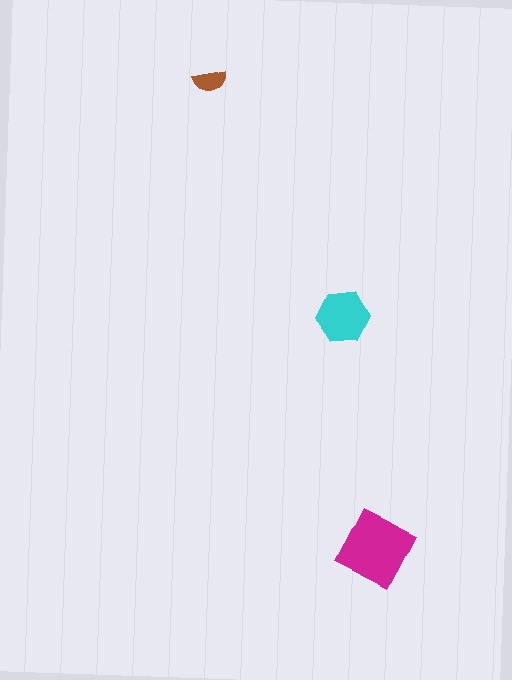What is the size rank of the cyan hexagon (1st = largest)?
2nd.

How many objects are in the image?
There are 3 objects in the image.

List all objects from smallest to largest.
The brown semicircle, the cyan hexagon, the magenta square.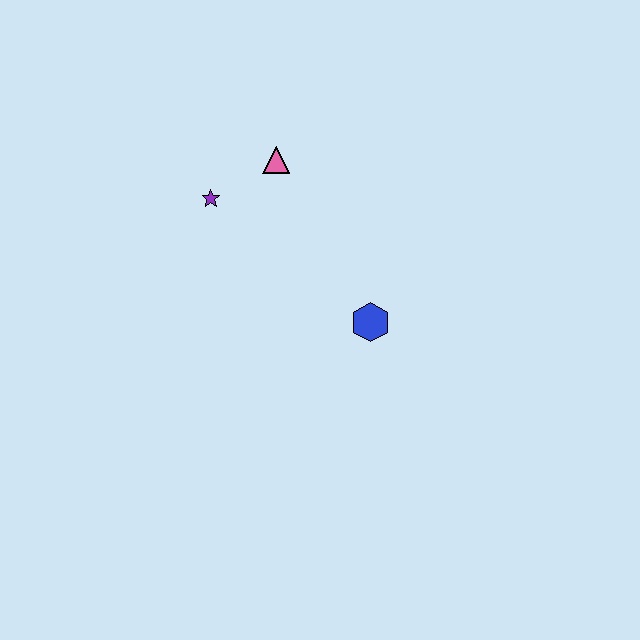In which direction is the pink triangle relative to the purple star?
The pink triangle is to the right of the purple star.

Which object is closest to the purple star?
The pink triangle is closest to the purple star.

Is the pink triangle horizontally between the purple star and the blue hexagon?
Yes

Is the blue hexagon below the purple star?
Yes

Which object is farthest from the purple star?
The blue hexagon is farthest from the purple star.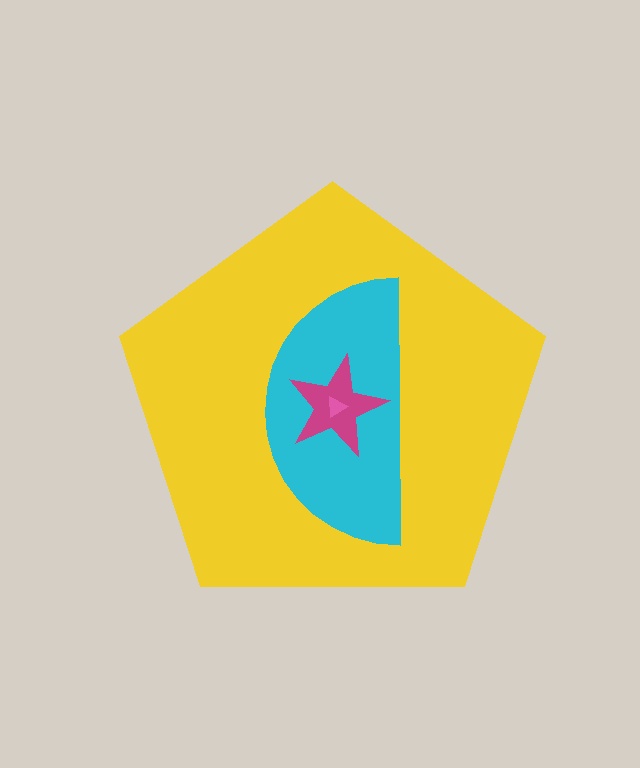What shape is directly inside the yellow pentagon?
The cyan semicircle.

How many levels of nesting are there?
4.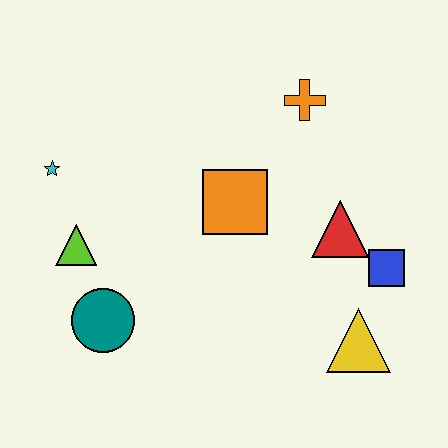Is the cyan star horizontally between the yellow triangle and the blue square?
No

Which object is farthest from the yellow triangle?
The cyan star is farthest from the yellow triangle.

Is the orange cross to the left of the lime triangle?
No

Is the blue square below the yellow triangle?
No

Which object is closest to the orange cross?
The orange square is closest to the orange cross.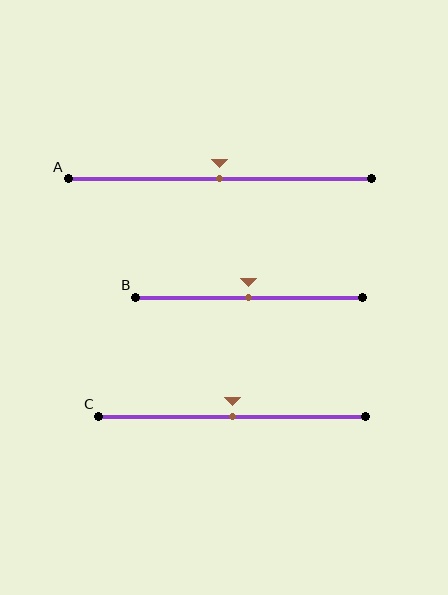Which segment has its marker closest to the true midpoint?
Segment A has its marker closest to the true midpoint.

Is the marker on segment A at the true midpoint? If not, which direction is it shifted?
Yes, the marker on segment A is at the true midpoint.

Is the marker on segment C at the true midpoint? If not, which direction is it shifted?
Yes, the marker on segment C is at the true midpoint.